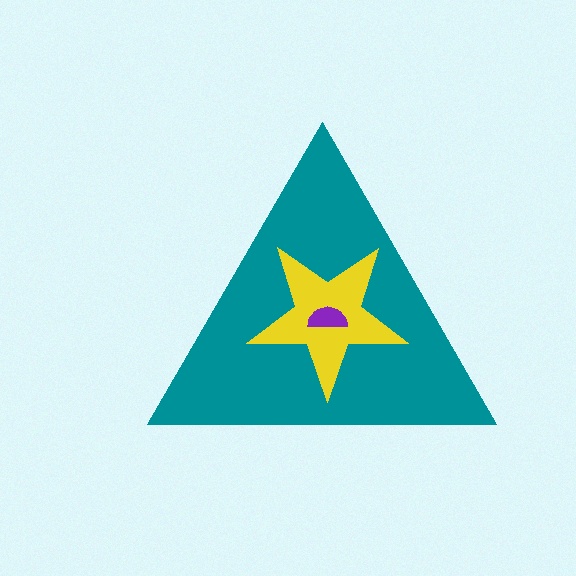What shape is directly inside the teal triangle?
The yellow star.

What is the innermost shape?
The purple semicircle.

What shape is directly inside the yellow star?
The purple semicircle.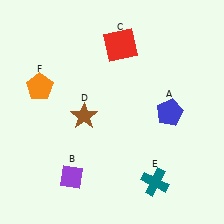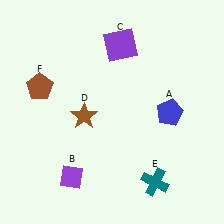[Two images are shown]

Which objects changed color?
C changed from red to purple. F changed from orange to brown.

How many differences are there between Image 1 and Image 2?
There are 2 differences between the two images.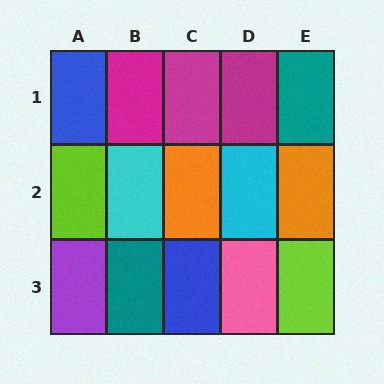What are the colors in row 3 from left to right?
Purple, teal, blue, pink, lime.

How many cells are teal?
2 cells are teal.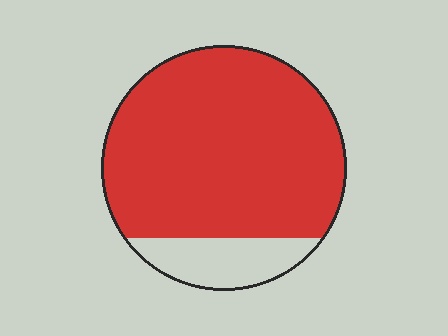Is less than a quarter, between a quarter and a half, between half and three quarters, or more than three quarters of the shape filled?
More than three quarters.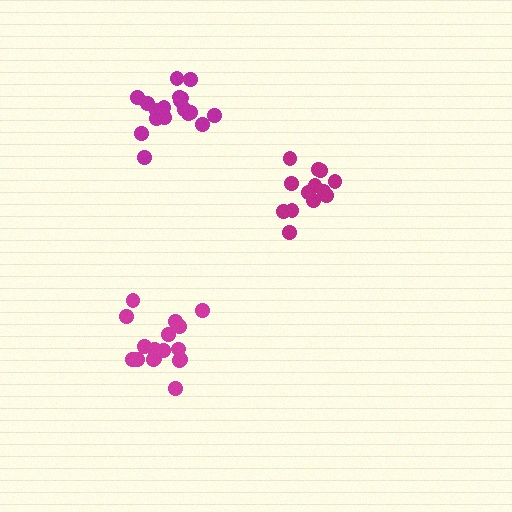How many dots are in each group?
Group 1: 13 dots, Group 2: 18 dots, Group 3: 18 dots (49 total).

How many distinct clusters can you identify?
There are 3 distinct clusters.